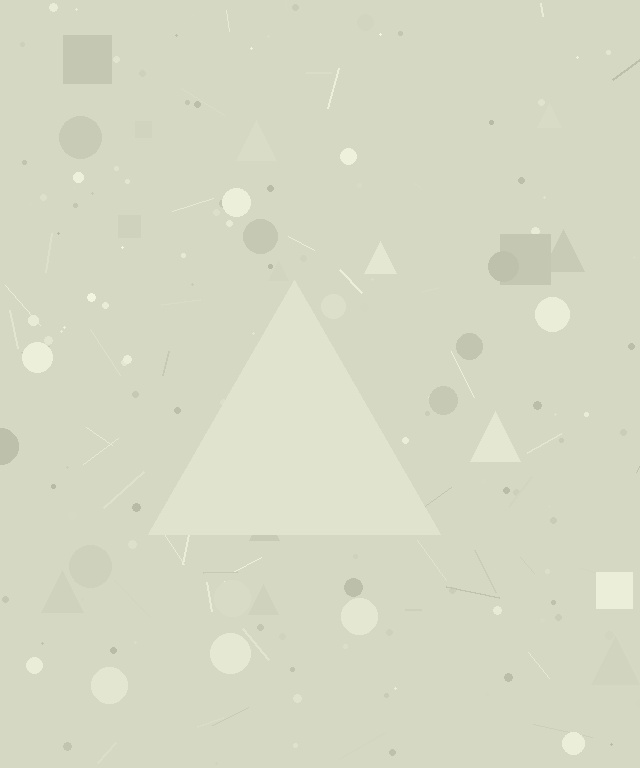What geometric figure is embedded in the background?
A triangle is embedded in the background.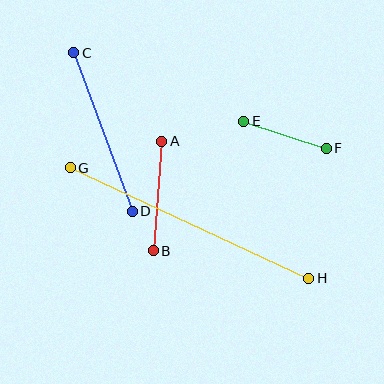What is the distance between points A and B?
The distance is approximately 110 pixels.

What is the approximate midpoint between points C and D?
The midpoint is at approximately (103, 132) pixels.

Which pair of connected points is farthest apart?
Points G and H are farthest apart.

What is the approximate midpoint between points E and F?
The midpoint is at approximately (285, 135) pixels.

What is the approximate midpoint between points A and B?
The midpoint is at approximately (158, 196) pixels.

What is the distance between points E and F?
The distance is approximately 87 pixels.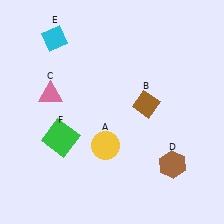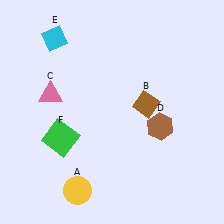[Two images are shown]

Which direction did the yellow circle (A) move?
The yellow circle (A) moved down.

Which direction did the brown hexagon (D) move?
The brown hexagon (D) moved up.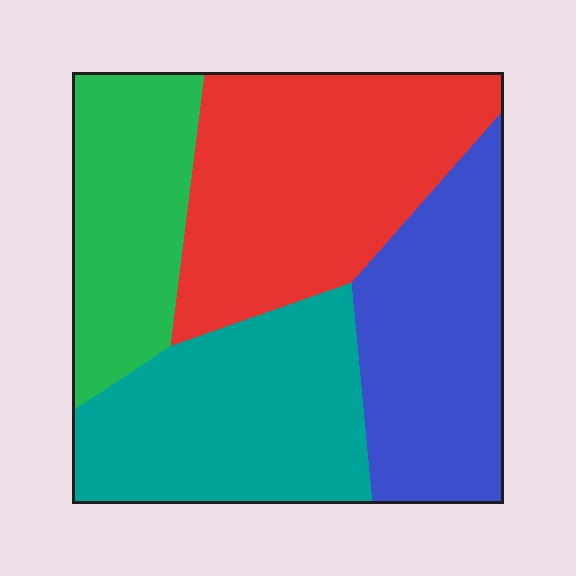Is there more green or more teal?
Teal.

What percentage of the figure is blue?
Blue covers about 25% of the figure.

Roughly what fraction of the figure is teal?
Teal takes up between a quarter and a half of the figure.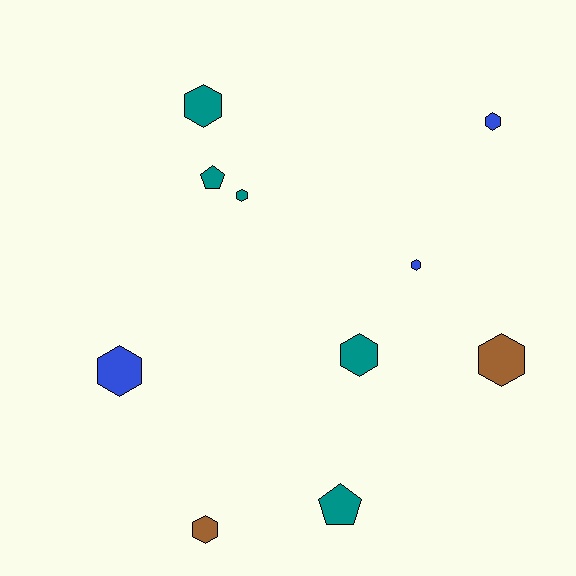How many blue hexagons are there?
There are 3 blue hexagons.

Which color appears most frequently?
Teal, with 5 objects.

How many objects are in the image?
There are 10 objects.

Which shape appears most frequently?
Hexagon, with 8 objects.